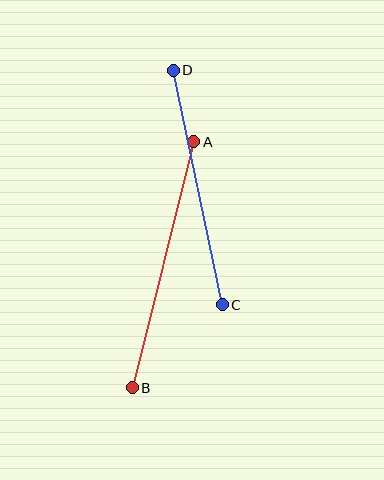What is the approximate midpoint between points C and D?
The midpoint is at approximately (198, 188) pixels.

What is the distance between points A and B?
The distance is approximately 254 pixels.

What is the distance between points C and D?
The distance is approximately 240 pixels.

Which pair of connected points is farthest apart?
Points A and B are farthest apart.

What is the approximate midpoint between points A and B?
The midpoint is at approximately (163, 265) pixels.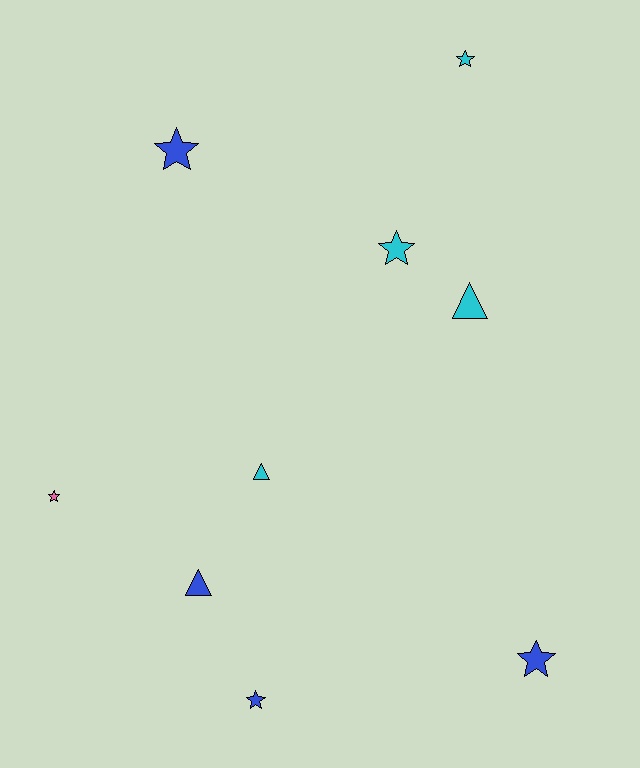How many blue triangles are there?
There is 1 blue triangle.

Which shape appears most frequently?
Star, with 6 objects.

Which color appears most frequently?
Cyan, with 4 objects.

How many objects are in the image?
There are 9 objects.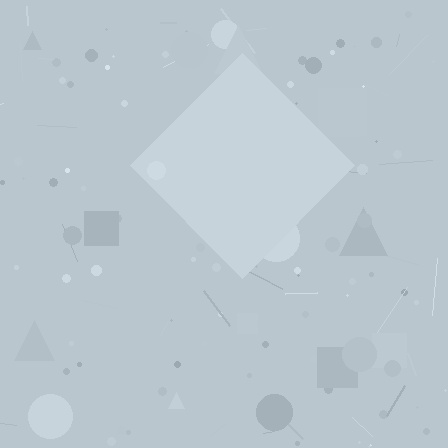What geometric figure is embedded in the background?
A diamond is embedded in the background.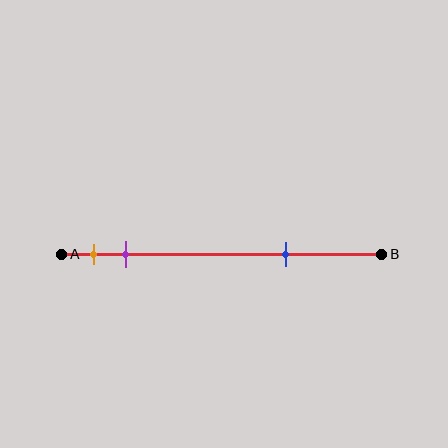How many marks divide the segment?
There are 3 marks dividing the segment.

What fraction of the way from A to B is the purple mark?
The purple mark is approximately 20% (0.2) of the way from A to B.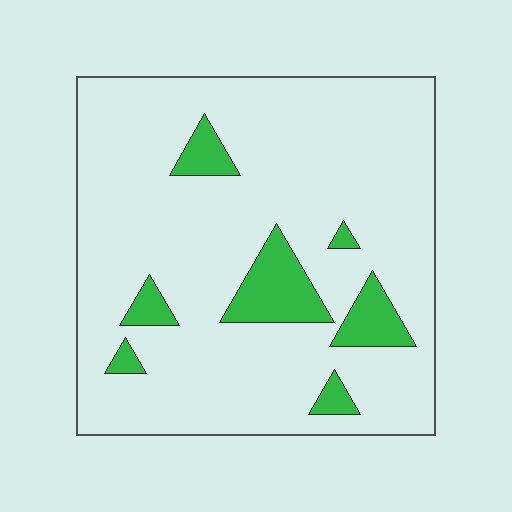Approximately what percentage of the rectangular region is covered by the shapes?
Approximately 10%.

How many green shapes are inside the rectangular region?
7.